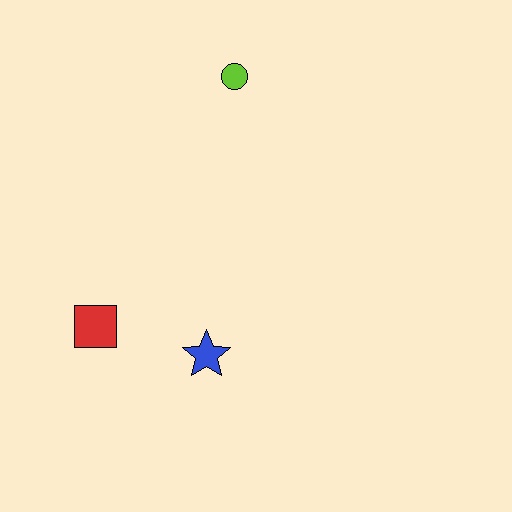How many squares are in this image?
There is 1 square.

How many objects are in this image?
There are 3 objects.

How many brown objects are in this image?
There are no brown objects.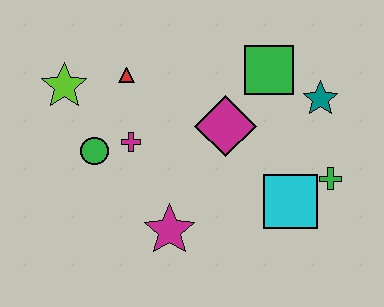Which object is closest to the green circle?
The magenta cross is closest to the green circle.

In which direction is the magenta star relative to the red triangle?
The magenta star is below the red triangle.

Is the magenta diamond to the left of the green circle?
No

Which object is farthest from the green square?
The lime star is farthest from the green square.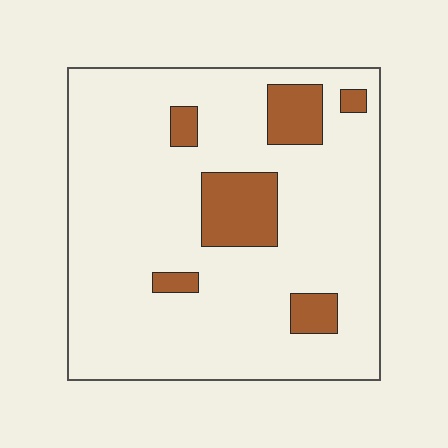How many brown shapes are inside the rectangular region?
6.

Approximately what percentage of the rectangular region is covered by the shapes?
Approximately 15%.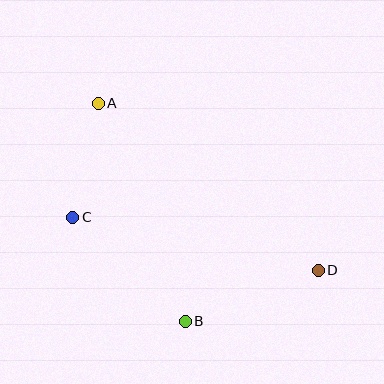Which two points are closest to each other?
Points A and C are closest to each other.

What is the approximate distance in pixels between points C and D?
The distance between C and D is approximately 251 pixels.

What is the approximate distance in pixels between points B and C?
The distance between B and C is approximately 153 pixels.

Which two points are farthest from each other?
Points A and D are farthest from each other.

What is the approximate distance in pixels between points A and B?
The distance between A and B is approximately 235 pixels.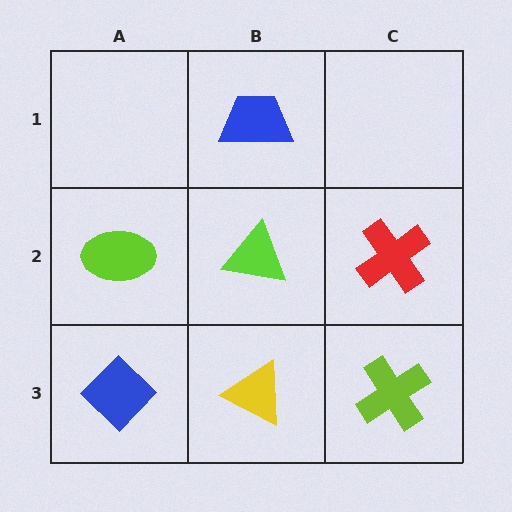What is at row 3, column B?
A yellow triangle.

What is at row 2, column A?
A lime ellipse.